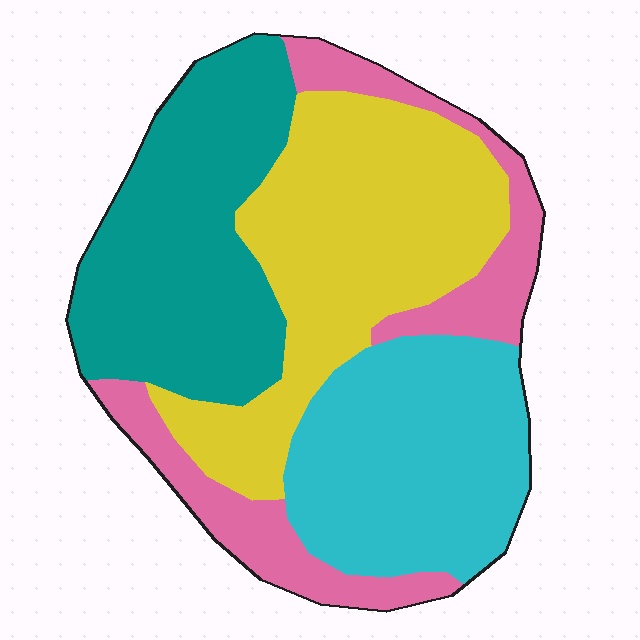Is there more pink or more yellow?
Yellow.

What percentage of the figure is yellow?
Yellow takes up about one third (1/3) of the figure.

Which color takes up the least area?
Pink, at roughly 20%.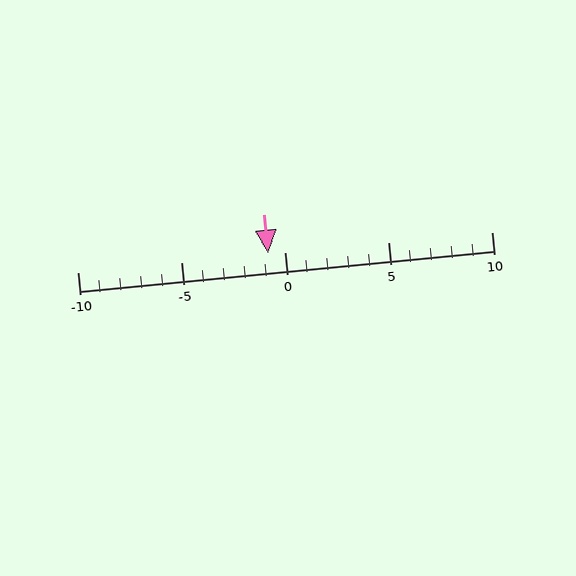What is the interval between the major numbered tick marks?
The major tick marks are spaced 5 units apart.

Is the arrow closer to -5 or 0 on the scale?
The arrow is closer to 0.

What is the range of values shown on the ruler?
The ruler shows values from -10 to 10.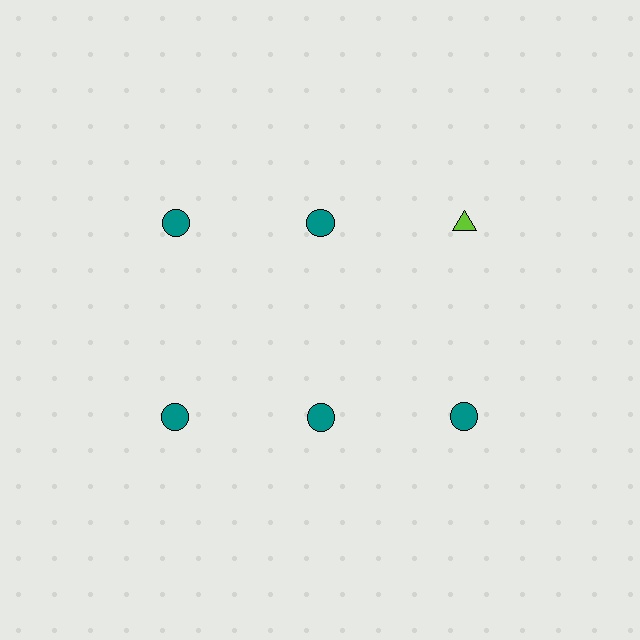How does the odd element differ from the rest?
It differs in both color (lime instead of teal) and shape (triangle instead of circle).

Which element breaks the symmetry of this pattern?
The lime triangle in the top row, center column breaks the symmetry. All other shapes are teal circles.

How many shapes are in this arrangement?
There are 6 shapes arranged in a grid pattern.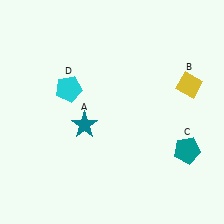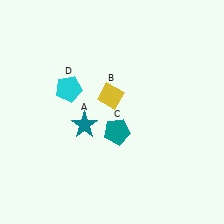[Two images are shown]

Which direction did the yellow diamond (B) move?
The yellow diamond (B) moved left.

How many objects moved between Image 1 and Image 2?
2 objects moved between the two images.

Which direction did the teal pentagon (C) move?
The teal pentagon (C) moved left.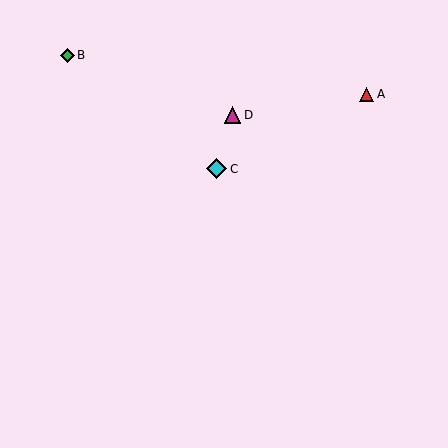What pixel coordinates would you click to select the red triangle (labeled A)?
Click at (366, 94) to select the red triangle A.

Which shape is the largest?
The cyan diamond (labeled C) is the largest.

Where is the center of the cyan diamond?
The center of the cyan diamond is at (217, 169).